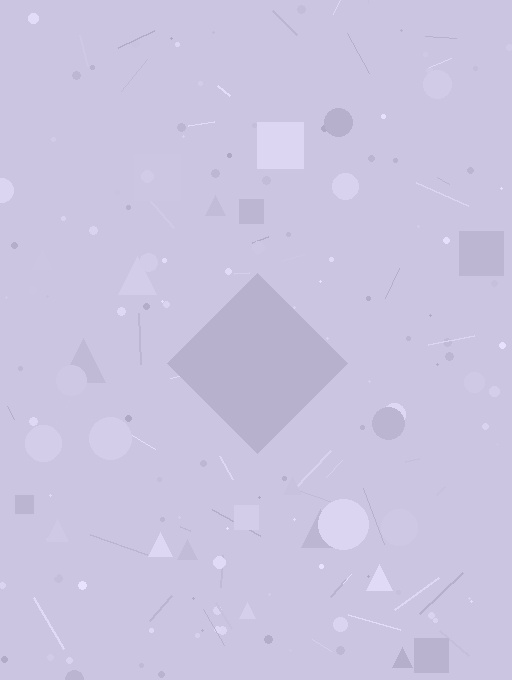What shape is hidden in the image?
A diamond is hidden in the image.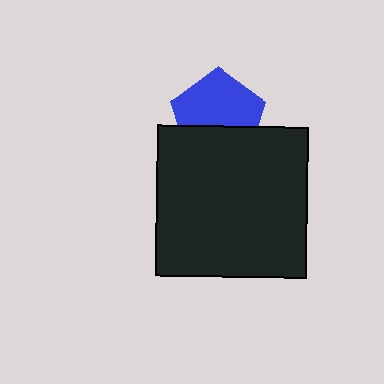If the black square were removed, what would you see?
You would see the complete blue pentagon.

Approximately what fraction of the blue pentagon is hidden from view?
Roughly 37% of the blue pentagon is hidden behind the black square.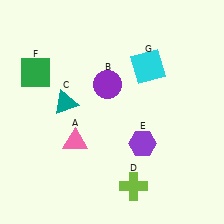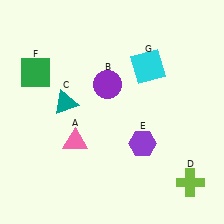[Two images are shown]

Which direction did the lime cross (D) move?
The lime cross (D) moved right.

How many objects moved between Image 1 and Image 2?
1 object moved between the two images.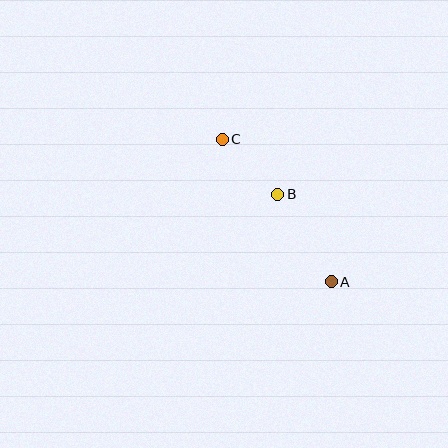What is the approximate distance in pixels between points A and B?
The distance between A and B is approximately 102 pixels.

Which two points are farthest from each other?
Points A and C are farthest from each other.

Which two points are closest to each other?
Points B and C are closest to each other.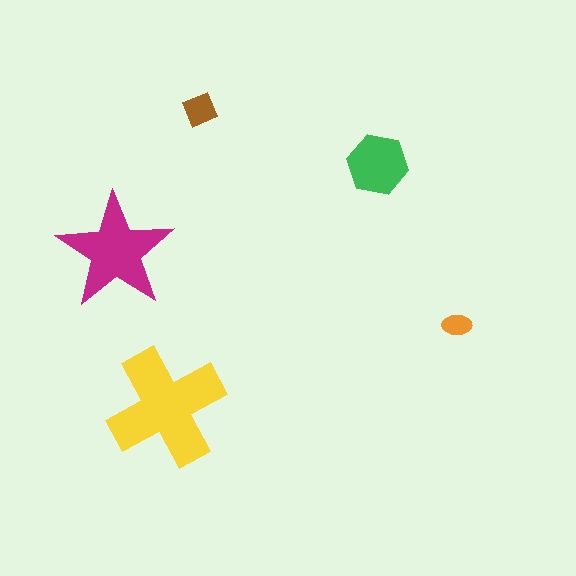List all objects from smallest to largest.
The orange ellipse, the brown diamond, the green hexagon, the magenta star, the yellow cross.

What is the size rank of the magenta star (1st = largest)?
2nd.